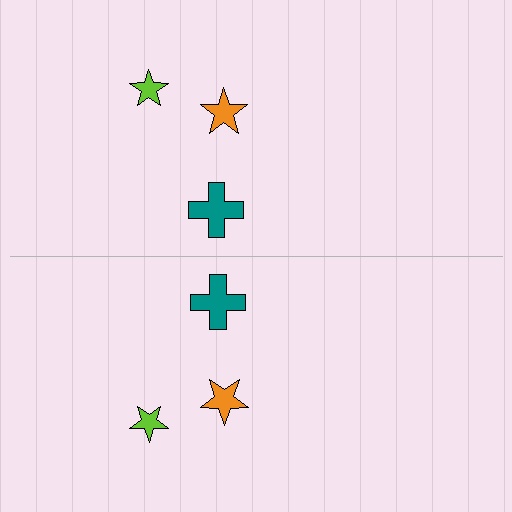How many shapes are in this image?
There are 6 shapes in this image.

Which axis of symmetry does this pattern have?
The pattern has a horizontal axis of symmetry running through the center of the image.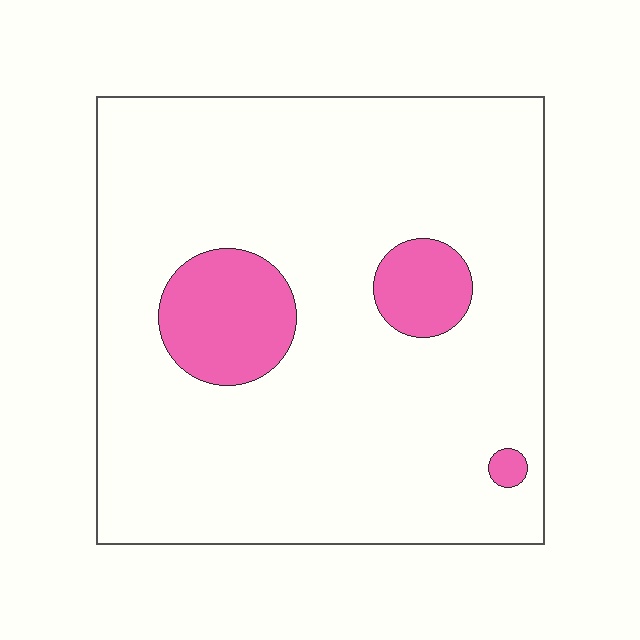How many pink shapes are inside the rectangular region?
3.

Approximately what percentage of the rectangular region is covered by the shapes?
Approximately 10%.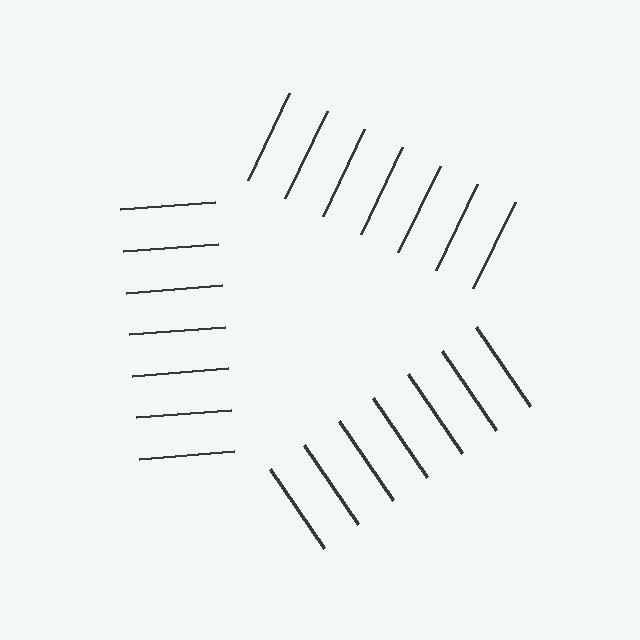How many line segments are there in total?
21 — 7 along each of the 3 edges.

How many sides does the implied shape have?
3 sides — the line-ends trace a triangle.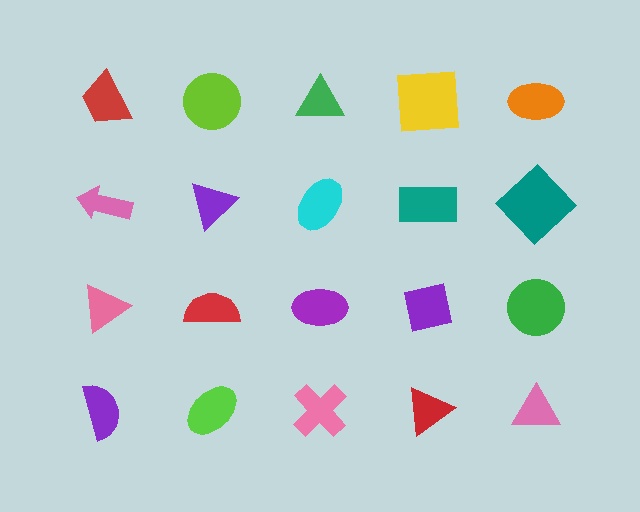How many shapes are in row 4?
5 shapes.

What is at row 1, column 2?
A lime circle.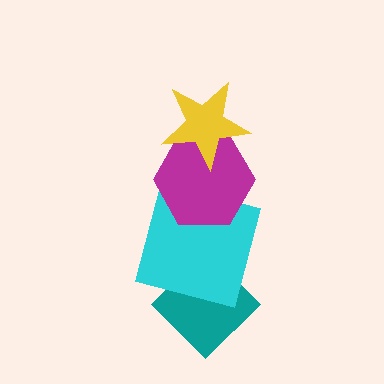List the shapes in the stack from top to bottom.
From top to bottom: the yellow star, the magenta hexagon, the cyan square, the teal diamond.